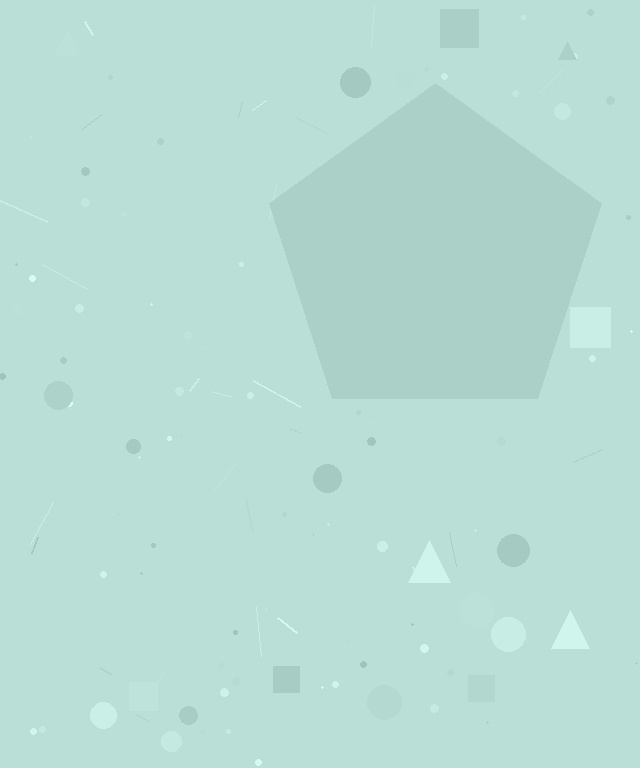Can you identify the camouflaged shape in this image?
The camouflaged shape is a pentagon.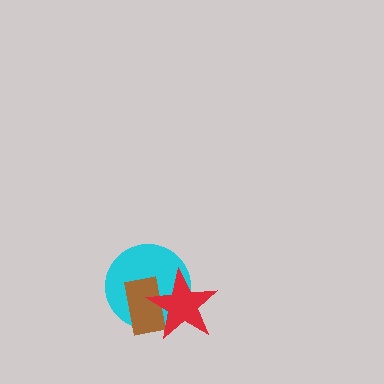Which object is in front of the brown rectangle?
The red star is in front of the brown rectangle.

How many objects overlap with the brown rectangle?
2 objects overlap with the brown rectangle.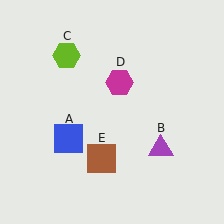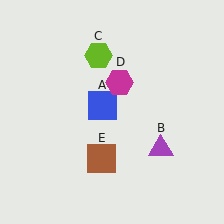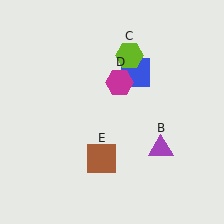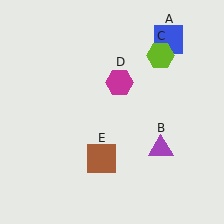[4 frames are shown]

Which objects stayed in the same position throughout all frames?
Purple triangle (object B) and magenta hexagon (object D) and brown square (object E) remained stationary.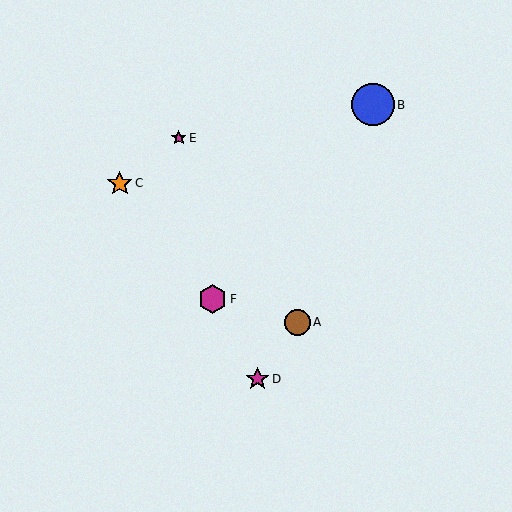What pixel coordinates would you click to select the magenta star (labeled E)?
Click at (179, 138) to select the magenta star E.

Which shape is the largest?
The blue circle (labeled B) is the largest.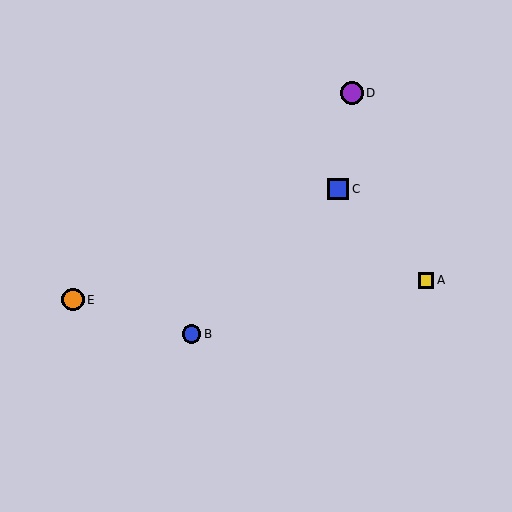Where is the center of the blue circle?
The center of the blue circle is at (191, 334).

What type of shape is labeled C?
Shape C is a blue square.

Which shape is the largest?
The purple circle (labeled D) is the largest.